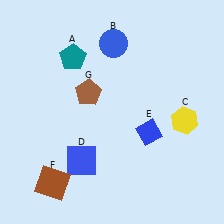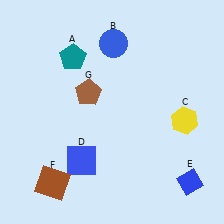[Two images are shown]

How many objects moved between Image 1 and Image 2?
1 object moved between the two images.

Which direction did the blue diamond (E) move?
The blue diamond (E) moved down.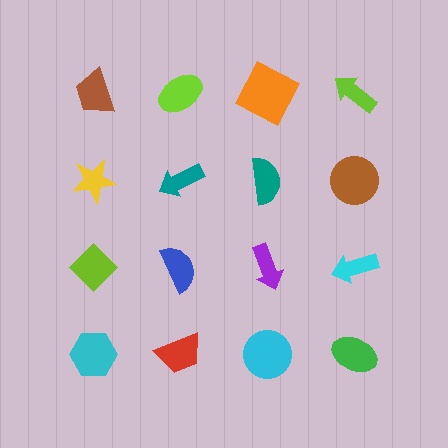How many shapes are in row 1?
4 shapes.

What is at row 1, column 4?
A lime arrow.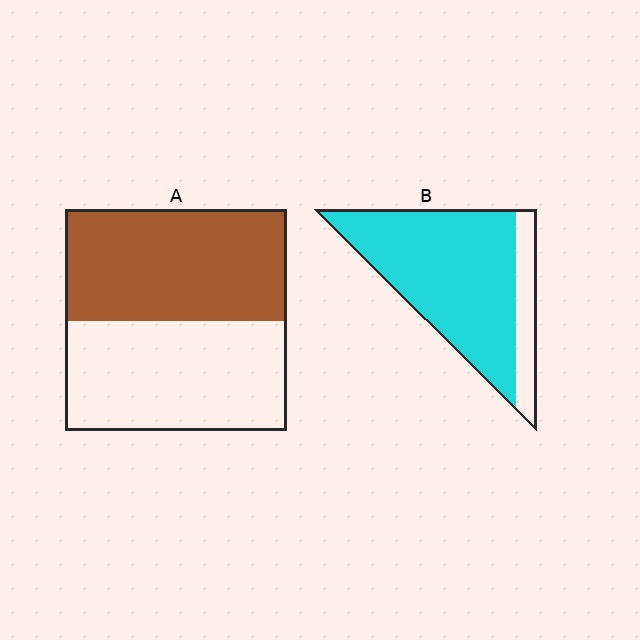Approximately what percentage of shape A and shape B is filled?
A is approximately 50% and B is approximately 80%.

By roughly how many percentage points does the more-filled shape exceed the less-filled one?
By roughly 30 percentage points (B over A).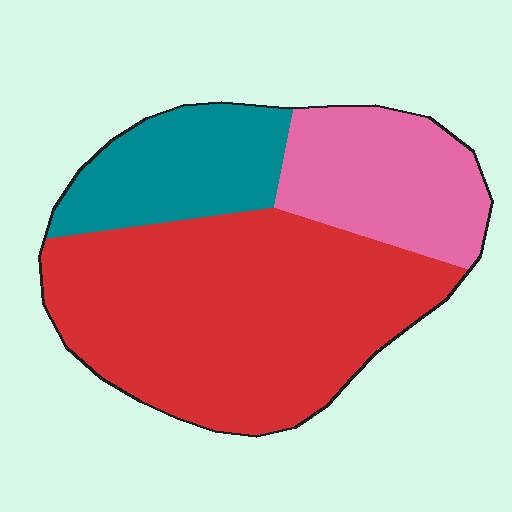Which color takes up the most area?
Red, at roughly 60%.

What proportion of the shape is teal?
Teal takes up about one fifth (1/5) of the shape.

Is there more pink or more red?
Red.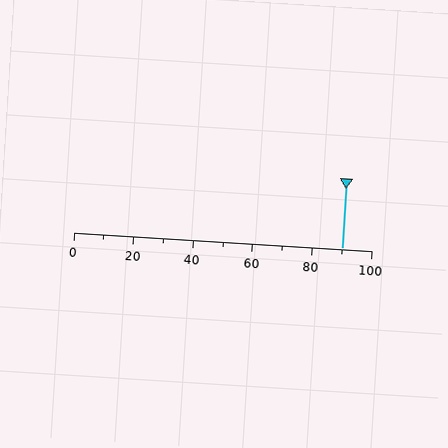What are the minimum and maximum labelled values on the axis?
The axis runs from 0 to 100.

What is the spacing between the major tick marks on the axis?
The major ticks are spaced 20 apart.